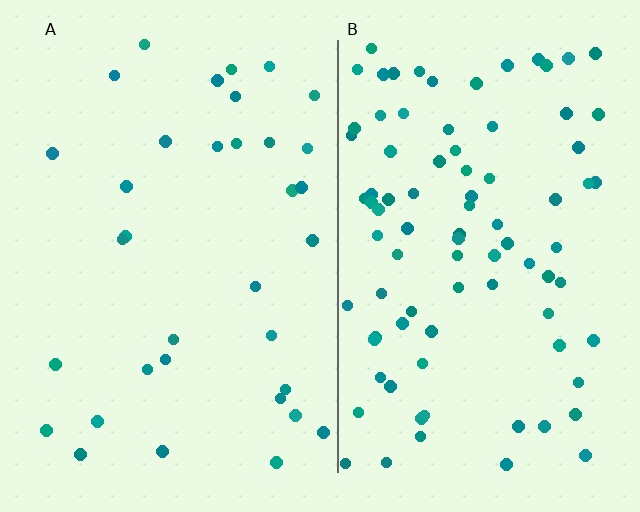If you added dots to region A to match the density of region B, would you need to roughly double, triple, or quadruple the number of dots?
Approximately triple.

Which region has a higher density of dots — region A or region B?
B (the right).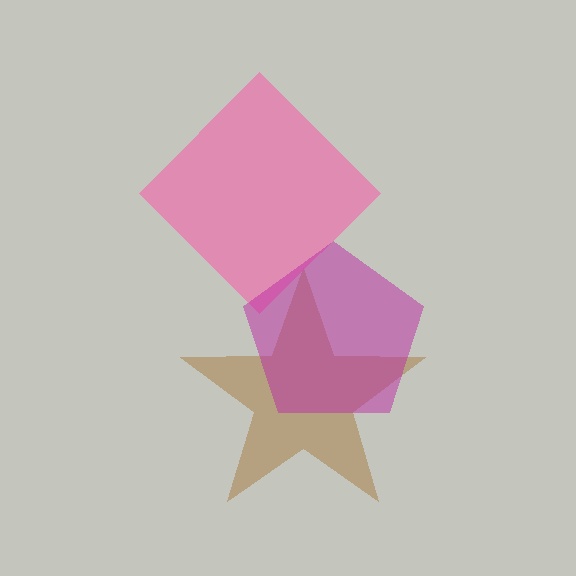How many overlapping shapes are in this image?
There are 3 overlapping shapes in the image.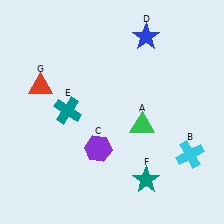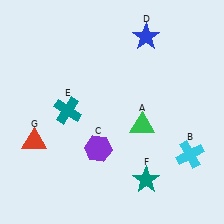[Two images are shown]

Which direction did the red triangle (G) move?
The red triangle (G) moved down.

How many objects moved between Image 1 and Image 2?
1 object moved between the two images.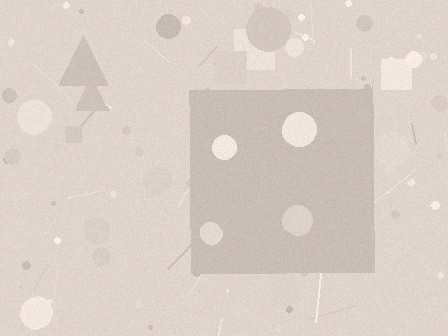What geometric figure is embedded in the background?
A square is embedded in the background.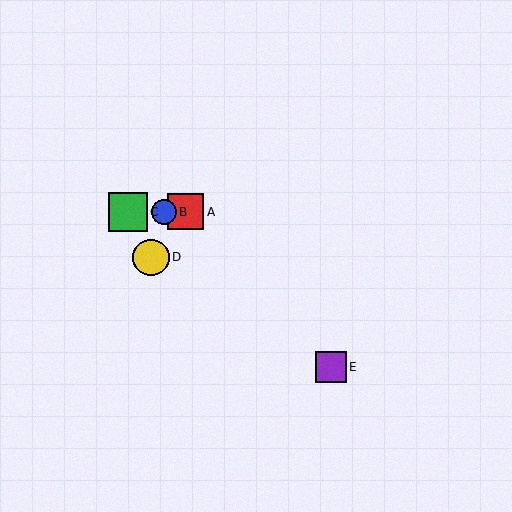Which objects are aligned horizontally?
Objects A, B, C are aligned horizontally.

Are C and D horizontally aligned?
No, C is at y≈212 and D is at y≈257.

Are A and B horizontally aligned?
Yes, both are at y≈212.